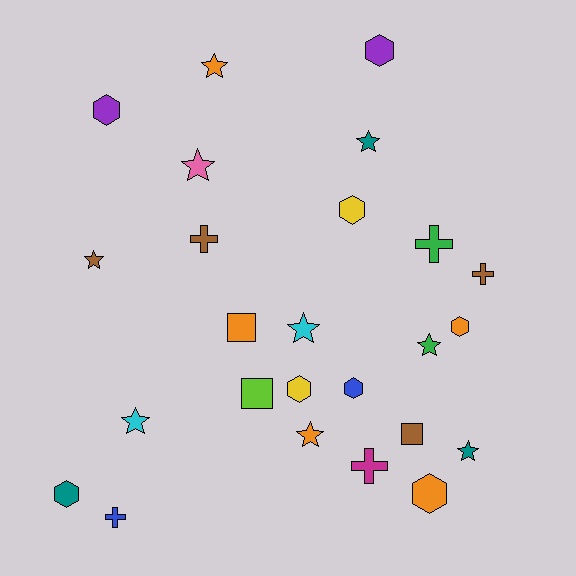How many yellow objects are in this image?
There are 2 yellow objects.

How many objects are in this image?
There are 25 objects.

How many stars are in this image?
There are 9 stars.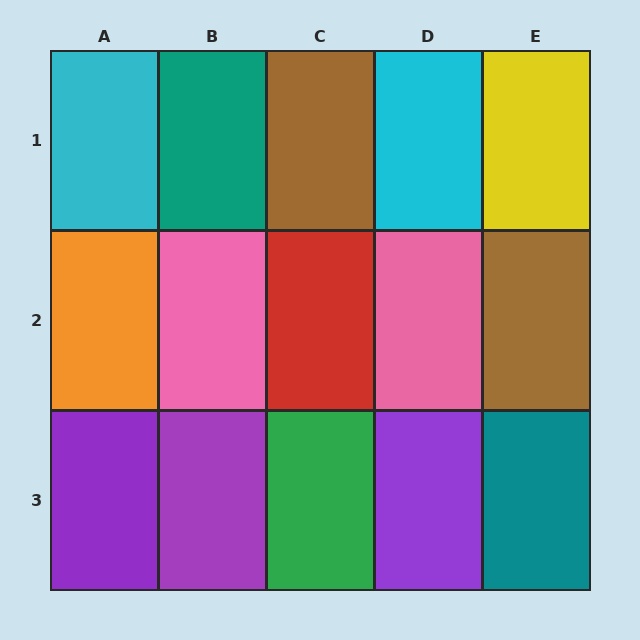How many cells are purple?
3 cells are purple.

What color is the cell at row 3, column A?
Purple.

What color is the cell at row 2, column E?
Brown.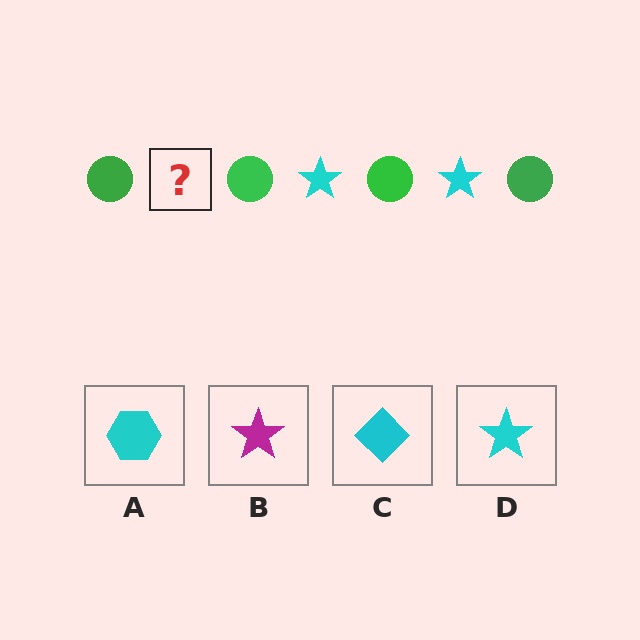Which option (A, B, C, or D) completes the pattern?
D.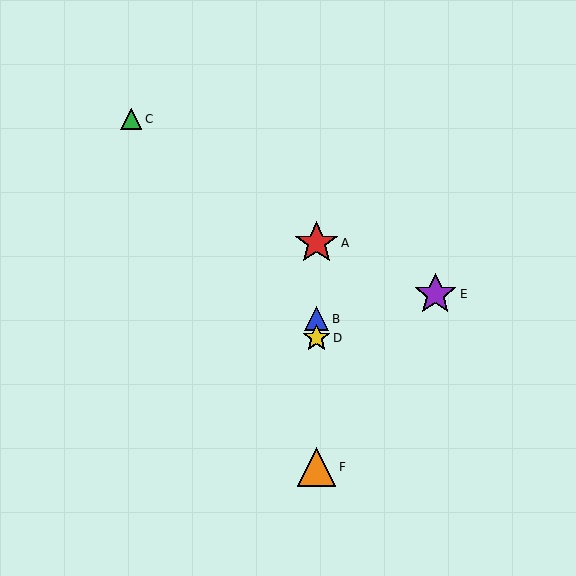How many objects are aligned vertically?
4 objects (A, B, D, F) are aligned vertically.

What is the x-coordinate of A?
Object A is at x≈316.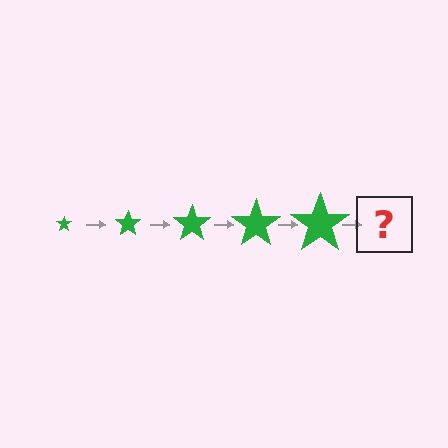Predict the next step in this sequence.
The next step is a green star, larger than the previous one.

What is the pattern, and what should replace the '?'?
The pattern is that the star gets progressively larger each step. The '?' should be a green star, larger than the previous one.